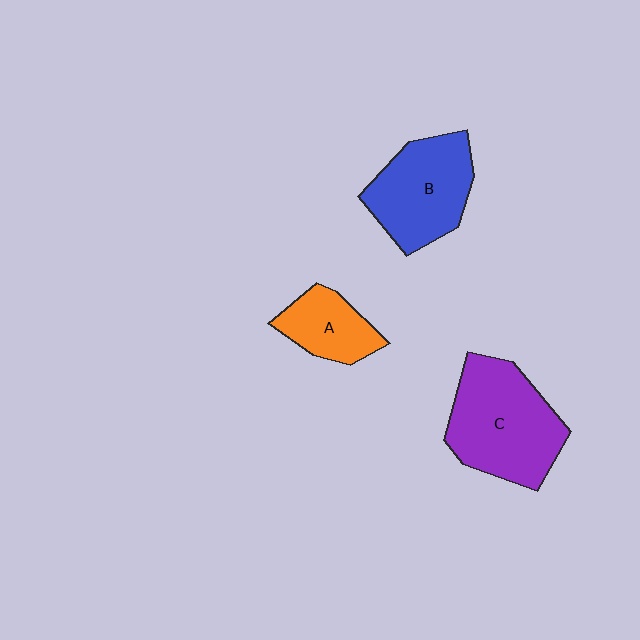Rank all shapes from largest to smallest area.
From largest to smallest: C (purple), B (blue), A (orange).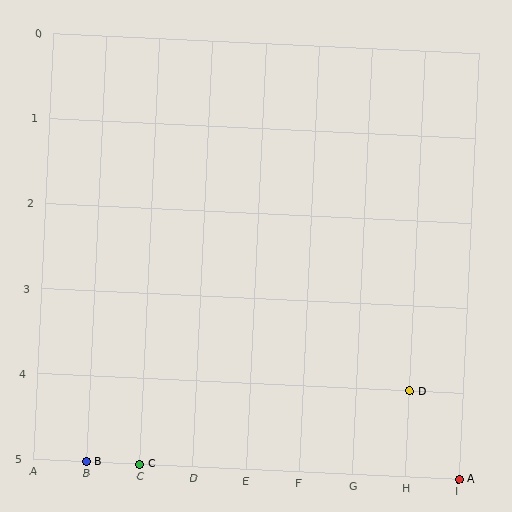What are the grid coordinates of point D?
Point D is at grid coordinates (H, 4).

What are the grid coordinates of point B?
Point B is at grid coordinates (B, 5).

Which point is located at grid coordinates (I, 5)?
Point A is at (I, 5).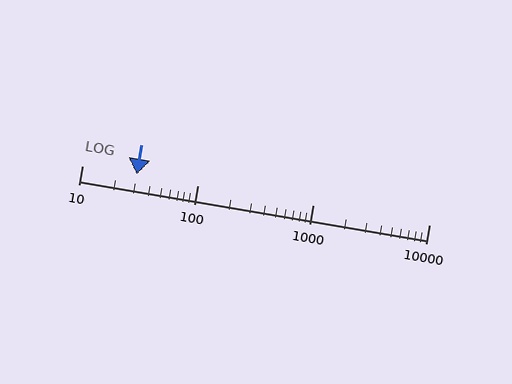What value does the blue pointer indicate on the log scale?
The pointer indicates approximately 30.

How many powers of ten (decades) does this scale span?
The scale spans 3 decades, from 10 to 10000.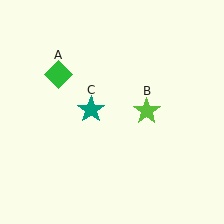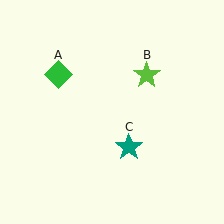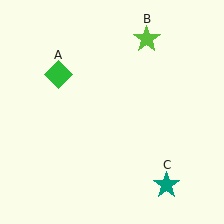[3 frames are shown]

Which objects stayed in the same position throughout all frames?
Green diamond (object A) remained stationary.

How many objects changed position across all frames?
2 objects changed position: lime star (object B), teal star (object C).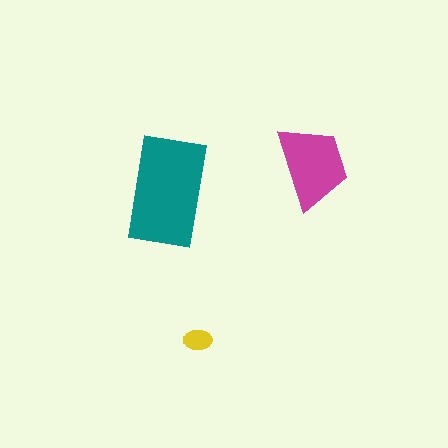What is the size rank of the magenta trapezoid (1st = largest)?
2nd.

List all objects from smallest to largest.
The yellow ellipse, the magenta trapezoid, the teal rectangle.